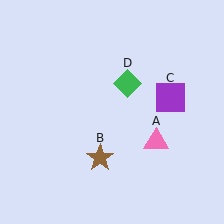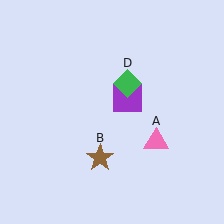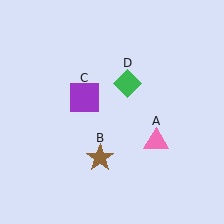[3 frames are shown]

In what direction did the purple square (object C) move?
The purple square (object C) moved left.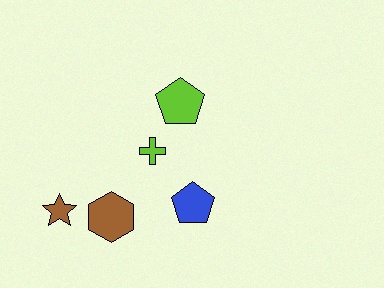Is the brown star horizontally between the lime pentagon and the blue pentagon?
No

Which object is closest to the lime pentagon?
The lime cross is closest to the lime pentagon.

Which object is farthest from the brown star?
The lime pentagon is farthest from the brown star.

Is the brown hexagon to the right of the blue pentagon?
No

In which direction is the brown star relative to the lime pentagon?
The brown star is to the left of the lime pentagon.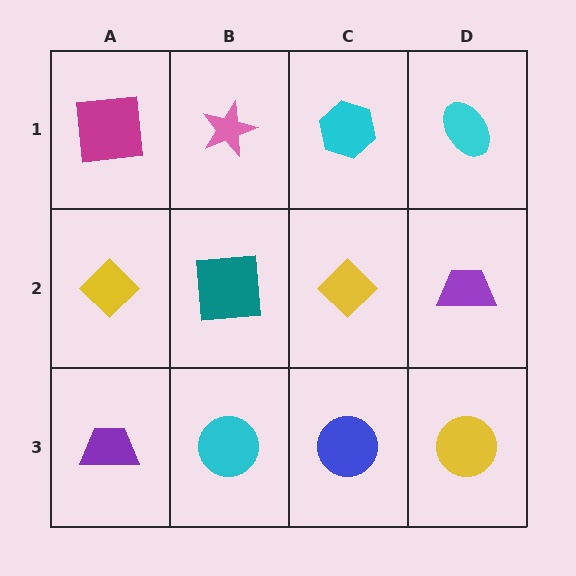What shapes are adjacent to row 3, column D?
A purple trapezoid (row 2, column D), a blue circle (row 3, column C).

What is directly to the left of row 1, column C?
A pink star.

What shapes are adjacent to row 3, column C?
A yellow diamond (row 2, column C), a cyan circle (row 3, column B), a yellow circle (row 3, column D).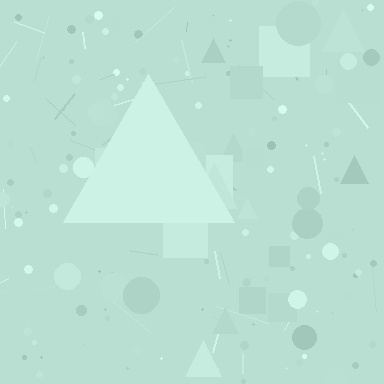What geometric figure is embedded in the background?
A triangle is embedded in the background.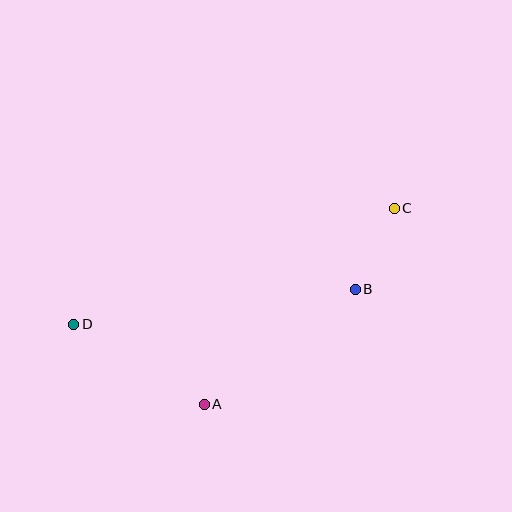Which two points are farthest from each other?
Points C and D are farthest from each other.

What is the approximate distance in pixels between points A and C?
The distance between A and C is approximately 273 pixels.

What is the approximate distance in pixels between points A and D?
The distance between A and D is approximately 153 pixels.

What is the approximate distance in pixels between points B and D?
The distance between B and D is approximately 284 pixels.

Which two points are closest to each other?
Points B and C are closest to each other.